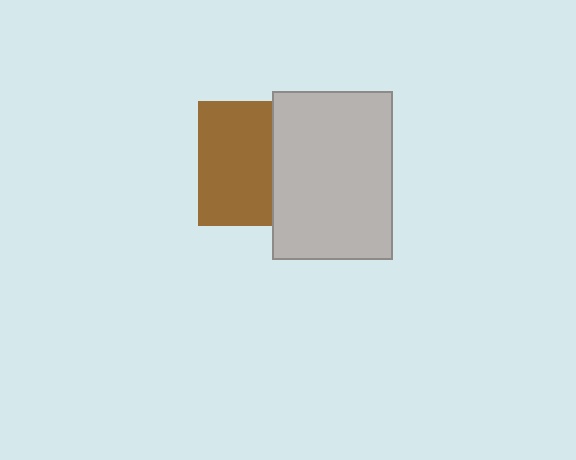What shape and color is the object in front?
The object in front is a light gray rectangle.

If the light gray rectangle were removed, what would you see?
You would see the complete brown square.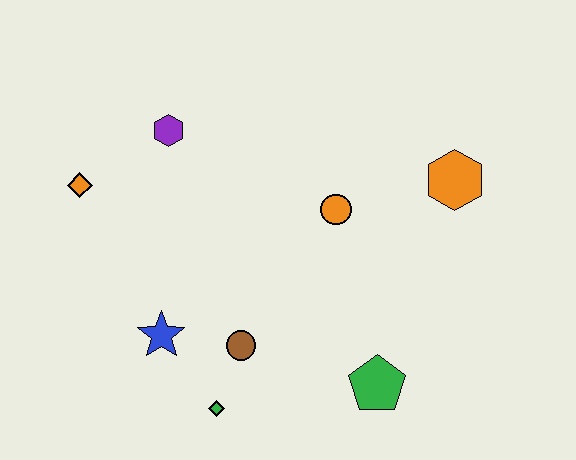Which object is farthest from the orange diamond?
The orange hexagon is farthest from the orange diamond.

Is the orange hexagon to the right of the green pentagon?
Yes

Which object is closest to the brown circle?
The green diamond is closest to the brown circle.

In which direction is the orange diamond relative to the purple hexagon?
The orange diamond is to the left of the purple hexagon.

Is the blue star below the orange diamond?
Yes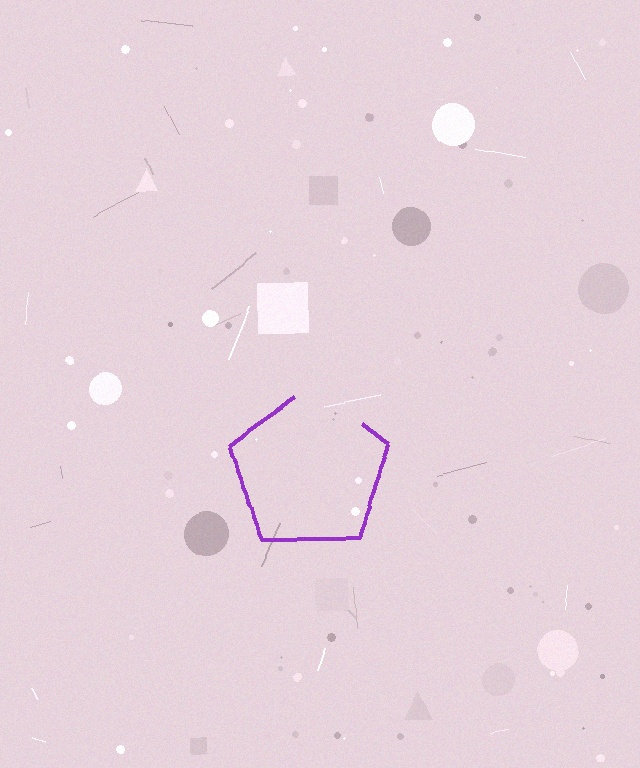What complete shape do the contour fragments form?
The contour fragments form a pentagon.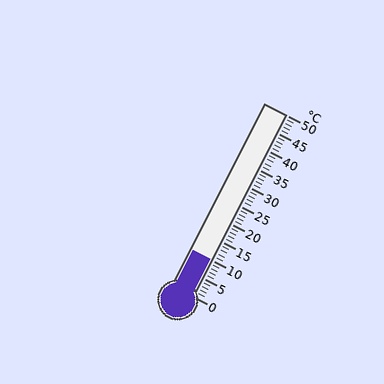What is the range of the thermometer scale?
The thermometer scale ranges from 0°C to 50°C.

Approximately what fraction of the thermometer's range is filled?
The thermometer is filled to approximately 20% of its range.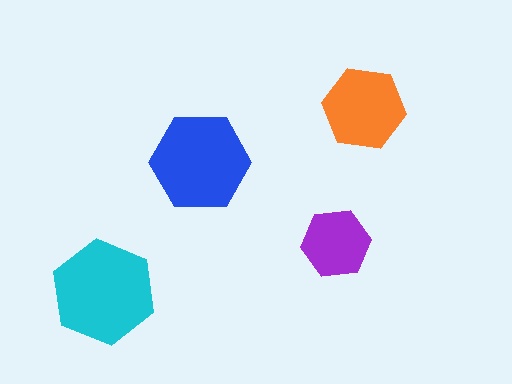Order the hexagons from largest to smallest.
the cyan one, the blue one, the orange one, the purple one.